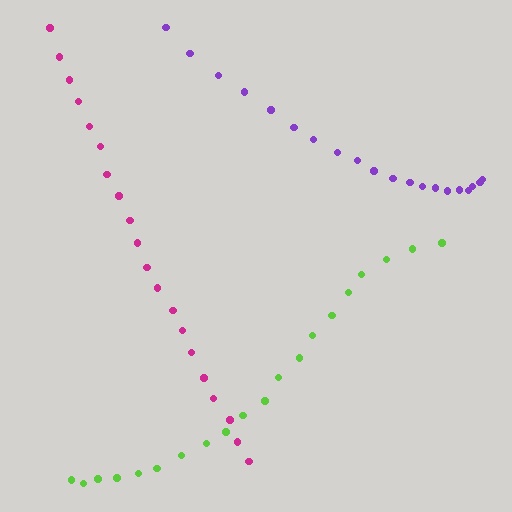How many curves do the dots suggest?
There are 3 distinct paths.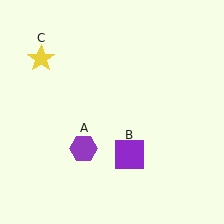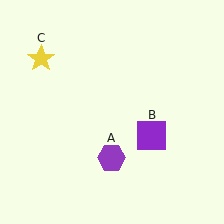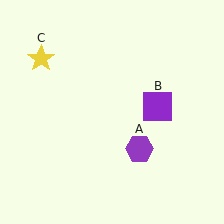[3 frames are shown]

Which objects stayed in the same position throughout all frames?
Yellow star (object C) remained stationary.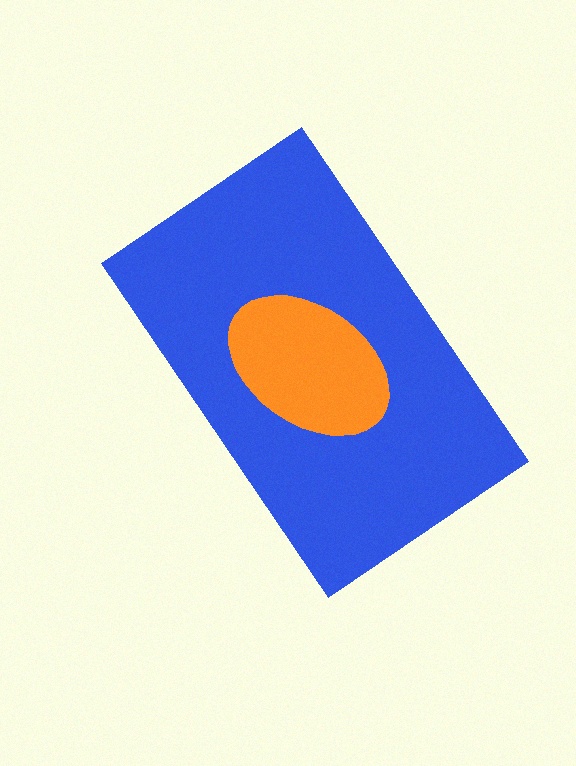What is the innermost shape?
The orange ellipse.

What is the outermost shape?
The blue rectangle.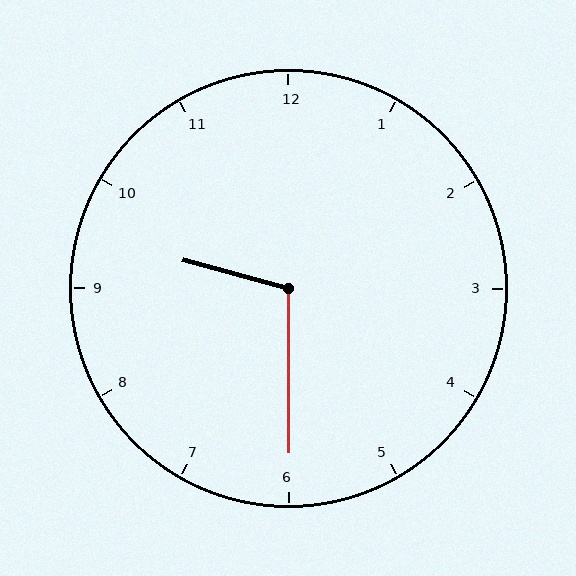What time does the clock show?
9:30.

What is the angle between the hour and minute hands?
Approximately 105 degrees.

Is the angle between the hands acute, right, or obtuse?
It is obtuse.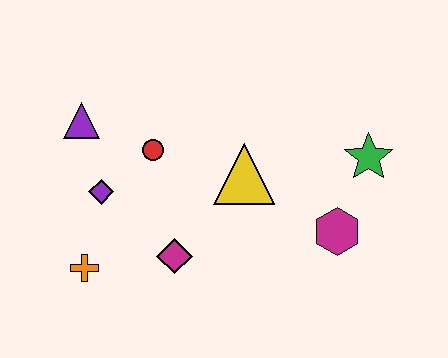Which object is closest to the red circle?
The purple diamond is closest to the red circle.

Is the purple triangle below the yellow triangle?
No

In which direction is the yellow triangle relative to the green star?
The yellow triangle is to the left of the green star.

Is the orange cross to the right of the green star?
No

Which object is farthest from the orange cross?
The green star is farthest from the orange cross.